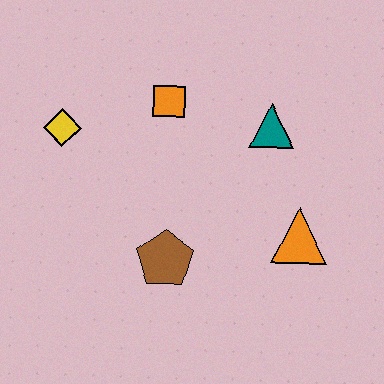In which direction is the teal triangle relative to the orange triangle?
The teal triangle is above the orange triangle.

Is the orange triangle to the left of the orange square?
No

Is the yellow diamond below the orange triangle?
No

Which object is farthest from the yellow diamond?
The orange triangle is farthest from the yellow diamond.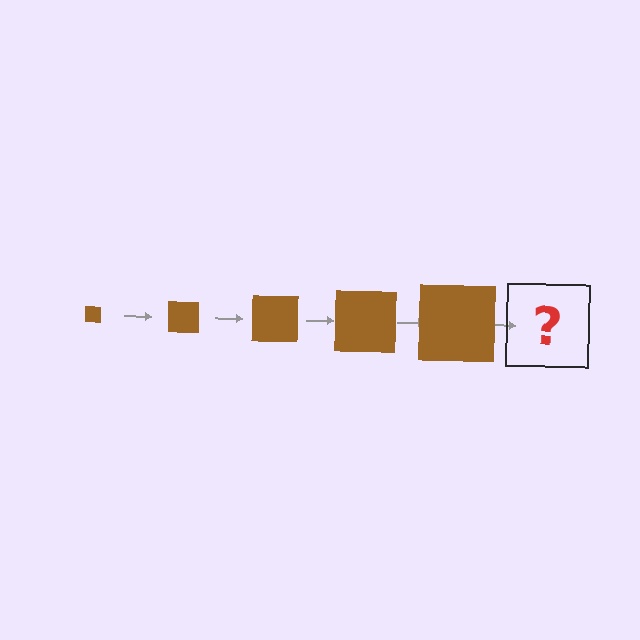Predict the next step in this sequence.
The next step is a brown square, larger than the previous one.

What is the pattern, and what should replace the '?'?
The pattern is that the square gets progressively larger each step. The '?' should be a brown square, larger than the previous one.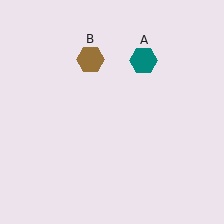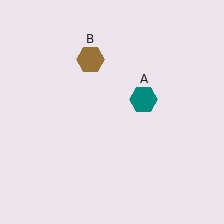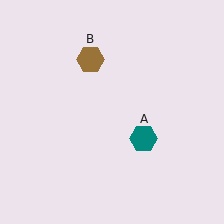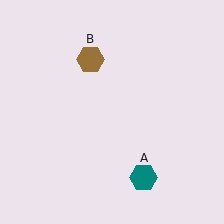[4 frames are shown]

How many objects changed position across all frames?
1 object changed position: teal hexagon (object A).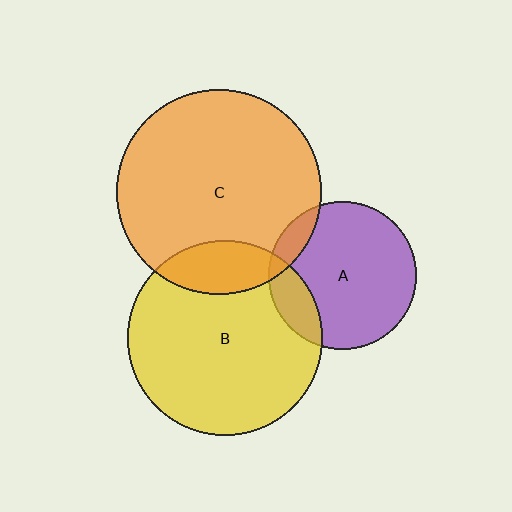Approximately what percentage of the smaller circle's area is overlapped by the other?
Approximately 10%.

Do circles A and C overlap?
Yes.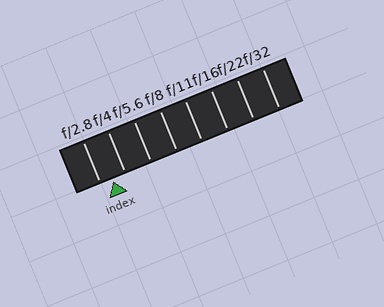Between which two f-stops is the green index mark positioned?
The index mark is between f/2.8 and f/4.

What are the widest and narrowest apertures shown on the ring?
The widest aperture shown is f/2.8 and the narrowest is f/32.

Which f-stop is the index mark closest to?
The index mark is closest to f/2.8.